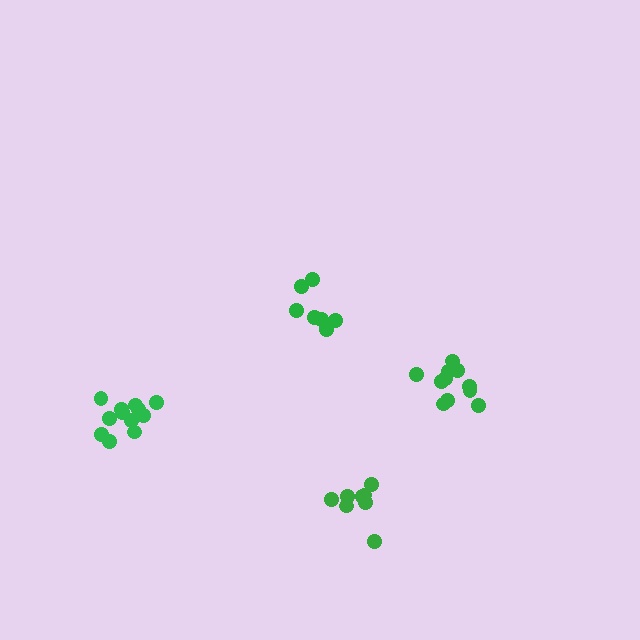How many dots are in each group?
Group 1: 7 dots, Group 2: 11 dots, Group 3: 8 dots, Group 4: 12 dots (38 total).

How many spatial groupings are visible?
There are 4 spatial groupings.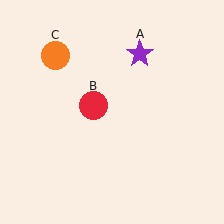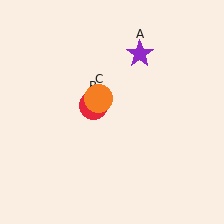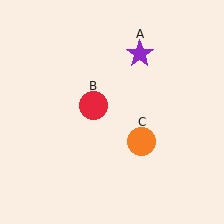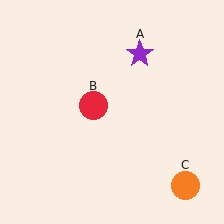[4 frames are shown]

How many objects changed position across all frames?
1 object changed position: orange circle (object C).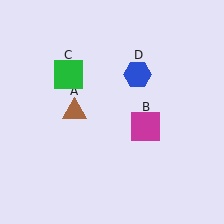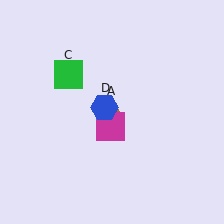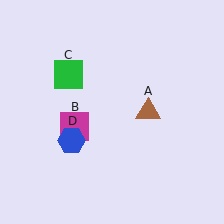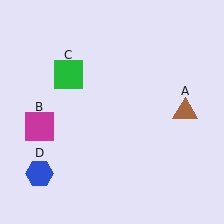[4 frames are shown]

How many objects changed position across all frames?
3 objects changed position: brown triangle (object A), magenta square (object B), blue hexagon (object D).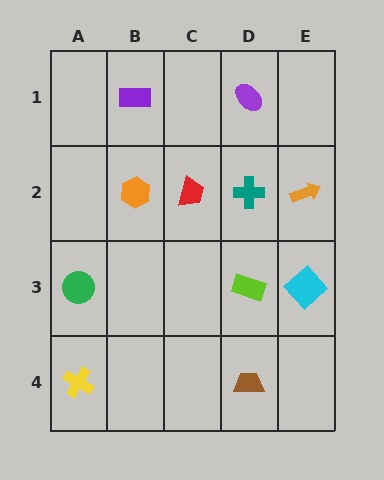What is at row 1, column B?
A purple rectangle.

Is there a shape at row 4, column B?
No, that cell is empty.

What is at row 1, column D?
A purple ellipse.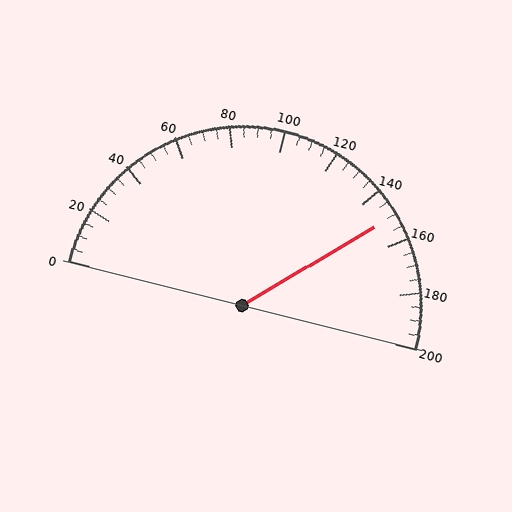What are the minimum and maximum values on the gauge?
The gauge ranges from 0 to 200.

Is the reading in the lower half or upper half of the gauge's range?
The reading is in the upper half of the range (0 to 200).